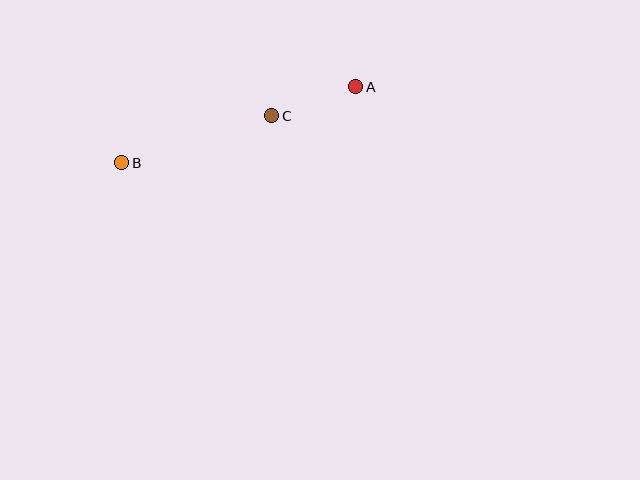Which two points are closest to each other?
Points A and C are closest to each other.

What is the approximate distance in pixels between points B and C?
The distance between B and C is approximately 157 pixels.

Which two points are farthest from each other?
Points A and B are farthest from each other.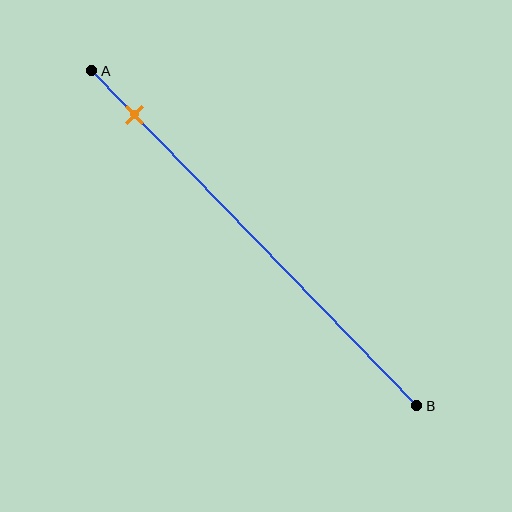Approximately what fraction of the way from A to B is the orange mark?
The orange mark is approximately 15% of the way from A to B.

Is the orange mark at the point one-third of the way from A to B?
No, the mark is at about 15% from A, not at the 33% one-third point.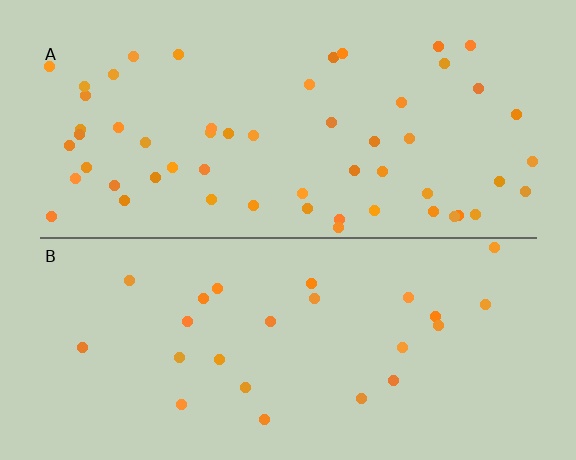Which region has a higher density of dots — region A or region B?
A (the top).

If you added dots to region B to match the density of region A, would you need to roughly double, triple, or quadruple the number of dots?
Approximately double.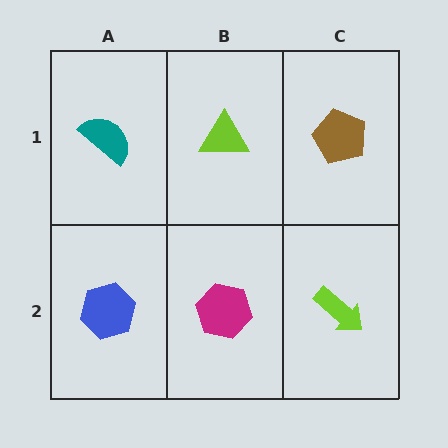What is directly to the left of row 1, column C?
A lime triangle.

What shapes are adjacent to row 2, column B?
A lime triangle (row 1, column B), a blue hexagon (row 2, column A), a lime arrow (row 2, column C).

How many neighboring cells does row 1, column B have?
3.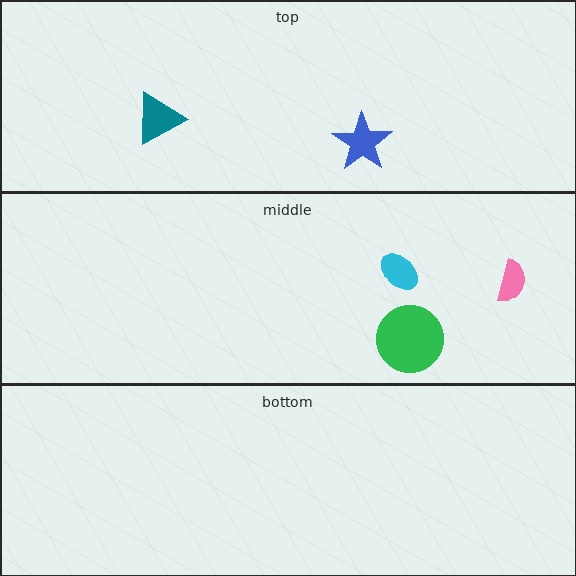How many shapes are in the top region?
2.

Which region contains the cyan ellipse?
The middle region.